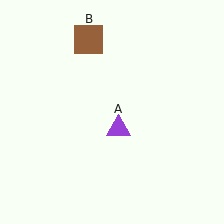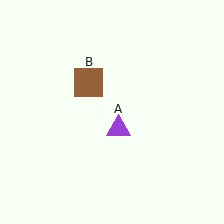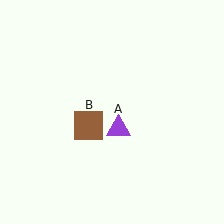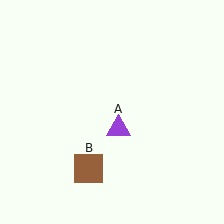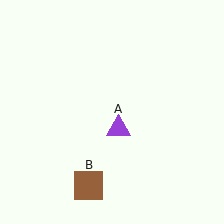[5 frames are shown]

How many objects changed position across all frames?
1 object changed position: brown square (object B).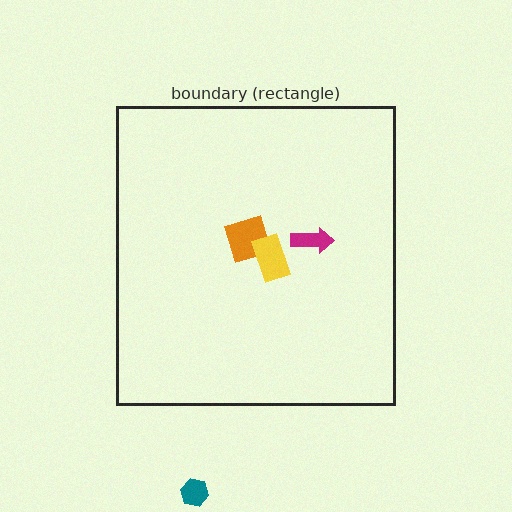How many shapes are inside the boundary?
3 inside, 1 outside.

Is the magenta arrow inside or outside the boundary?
Inside.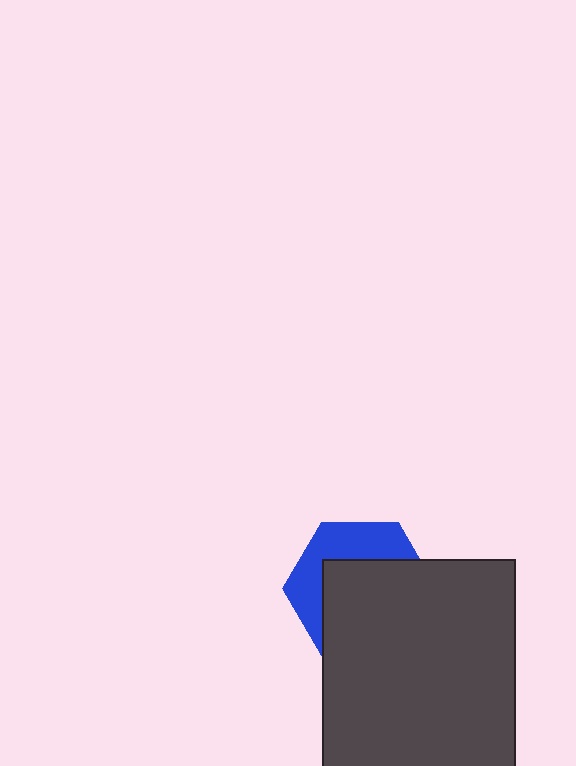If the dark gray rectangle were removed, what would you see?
You would see the complete blue hexagon.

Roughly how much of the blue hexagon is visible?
A small part of it is visible (roughly 39%).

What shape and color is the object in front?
The object in front is a dark gray rectangle.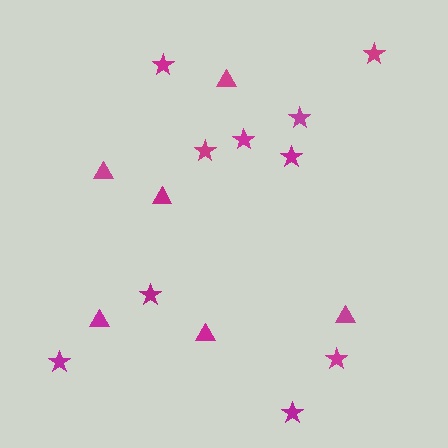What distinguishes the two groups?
There are 2 groups: one group of triangles (6) and one group of stars (10).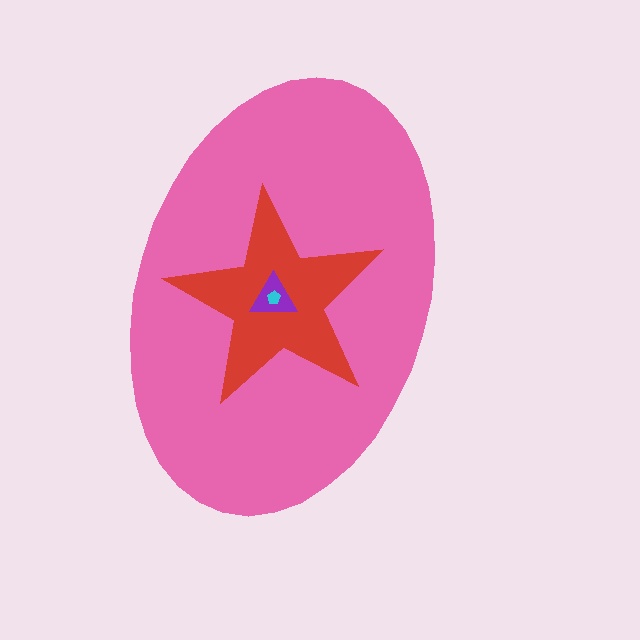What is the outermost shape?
The pink ellipse.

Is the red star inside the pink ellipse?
Yes.